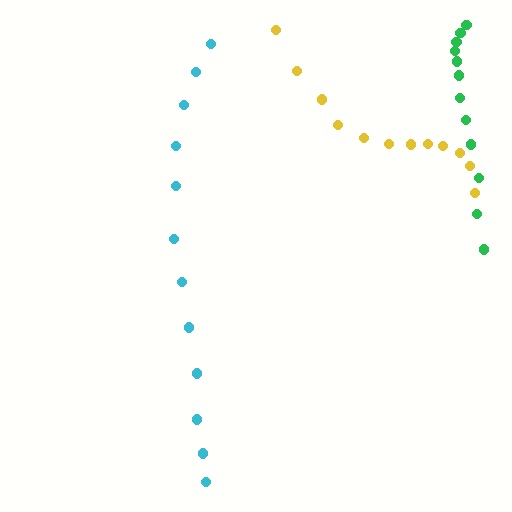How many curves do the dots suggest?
There are 3 distinct paths.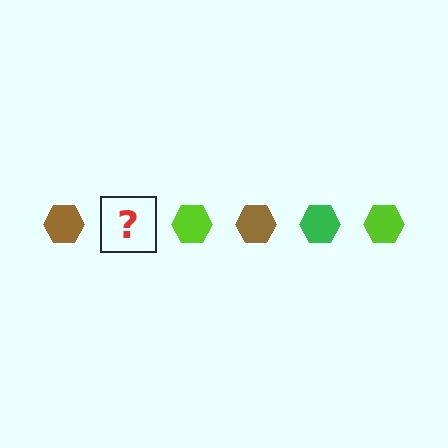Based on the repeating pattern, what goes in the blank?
The blank should be a green hexagon.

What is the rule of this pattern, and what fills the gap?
The rule is that the pattern cycles through brown, green, lime hexagons. The gap should be filled with a green hexagon.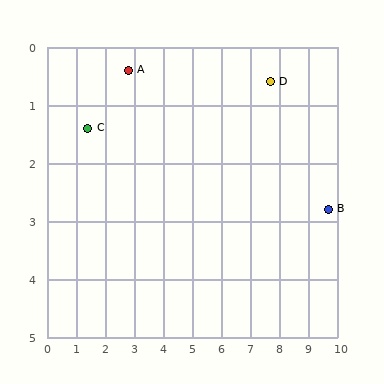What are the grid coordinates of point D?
Point D is at approximately (7.7, 0.6).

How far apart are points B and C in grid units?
Points B and C are about 8.4 grid units apart.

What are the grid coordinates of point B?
Point B is at approximately (9.7, 2.8).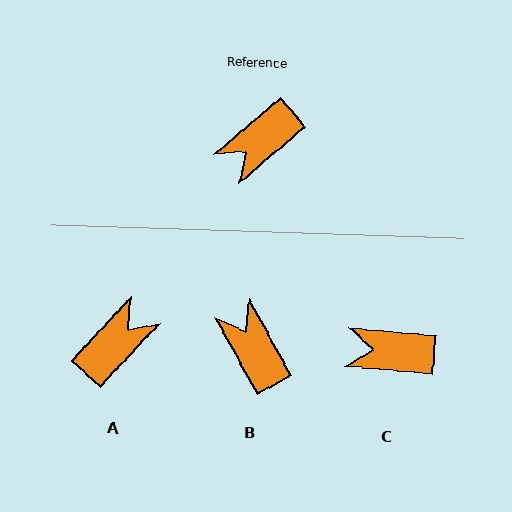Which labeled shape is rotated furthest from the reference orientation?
A, about 173 degrees away.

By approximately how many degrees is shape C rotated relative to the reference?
Approximately 45 degrees clockwise.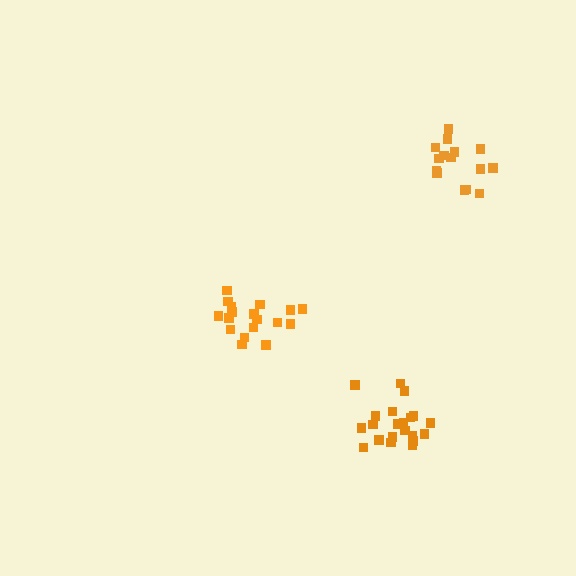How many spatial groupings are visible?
There are 3 spatial groupings.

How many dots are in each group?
Group 1: 18 dots, Group 2: 21 dots, Group 3: 15 dots (54 total).